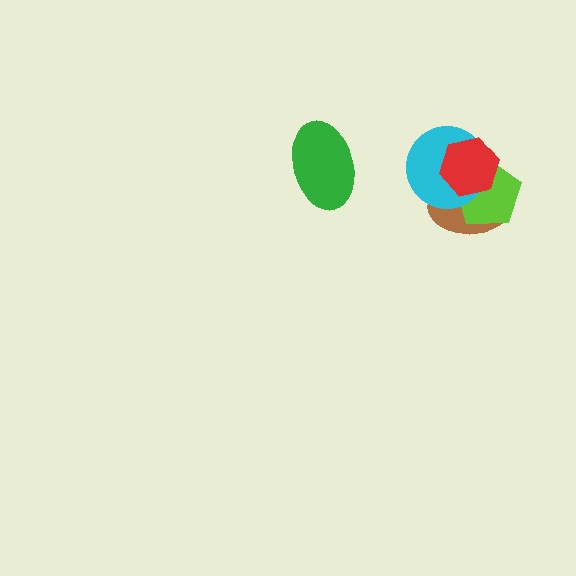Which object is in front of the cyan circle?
The red hexagon is in front of the cyan circle.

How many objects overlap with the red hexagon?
3 objects overlap with the red hexagon.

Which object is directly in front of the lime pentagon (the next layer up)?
The cyan circle is directly in front of the lime pentagon.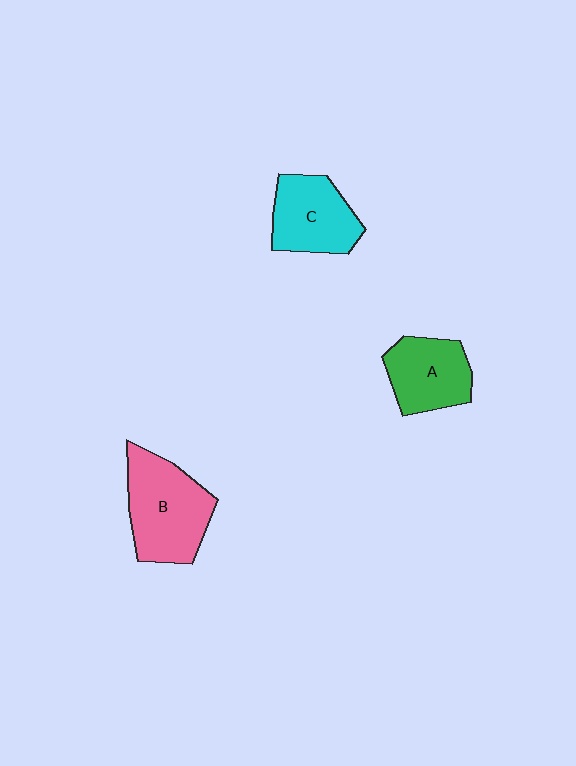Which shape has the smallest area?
Shape A (green).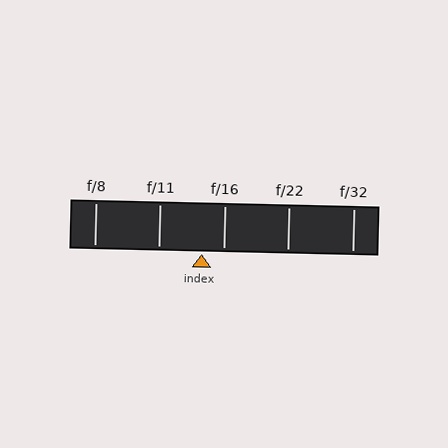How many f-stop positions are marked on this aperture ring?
There are 5 f-stop positions marked.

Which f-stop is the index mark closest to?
The index mark is closest to f/16.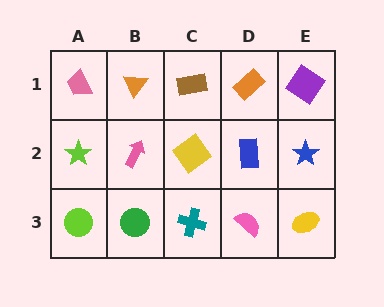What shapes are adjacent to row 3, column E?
A blue star (row 2, column E), a pink semicircle (row 3, column D).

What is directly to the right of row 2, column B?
A yellow diamond.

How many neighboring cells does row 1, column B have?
3.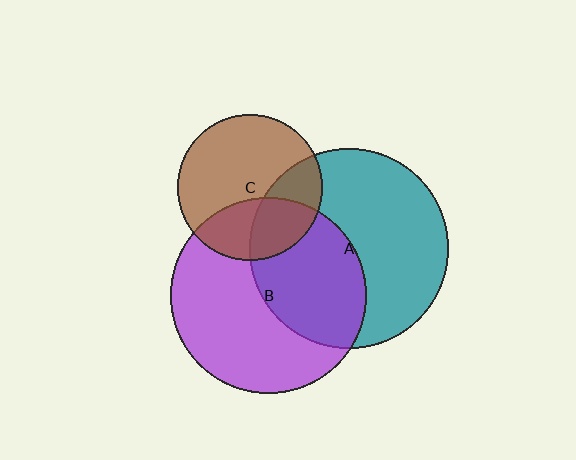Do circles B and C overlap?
Yes.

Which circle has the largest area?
Circle A (teal).